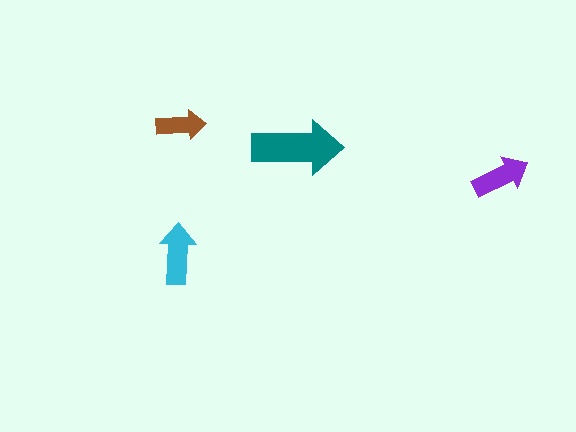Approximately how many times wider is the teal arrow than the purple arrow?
About 1.5 times wider.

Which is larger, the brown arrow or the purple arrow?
The purple one.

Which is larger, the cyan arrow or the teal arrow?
The teal one.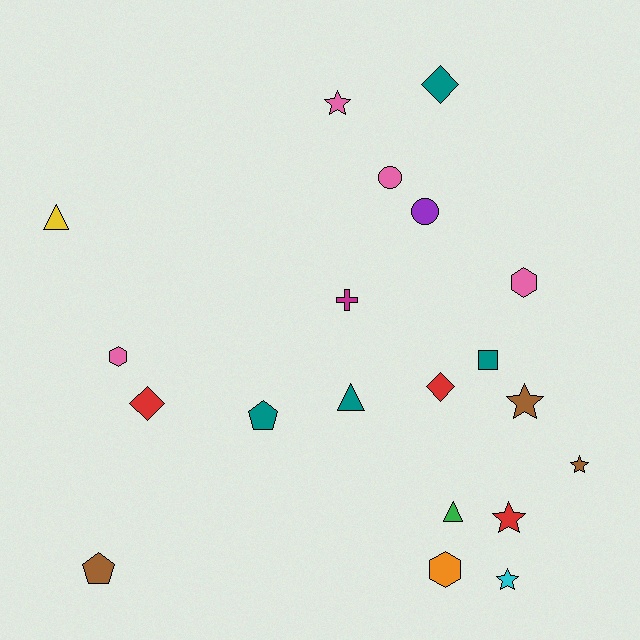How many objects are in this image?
There are 20 objects.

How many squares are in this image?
There is 1 square.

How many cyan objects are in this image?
There is 1 cyan object.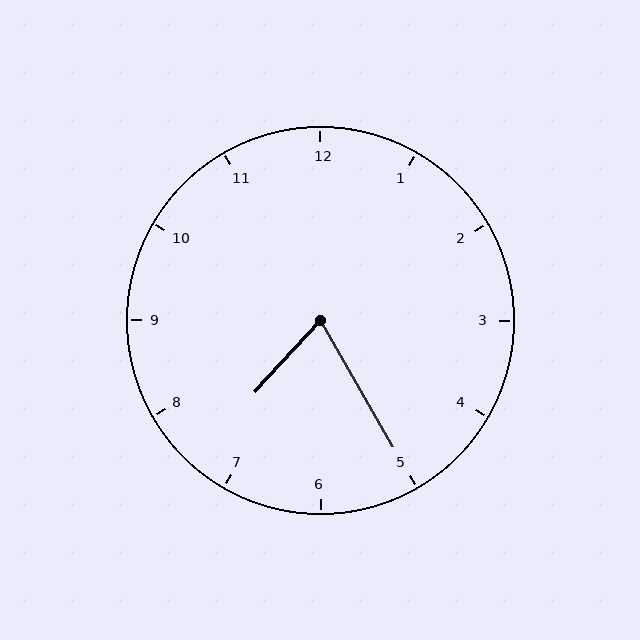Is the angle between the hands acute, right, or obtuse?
It is acute.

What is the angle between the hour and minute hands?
Approximately 72 degrees.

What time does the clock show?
7:25.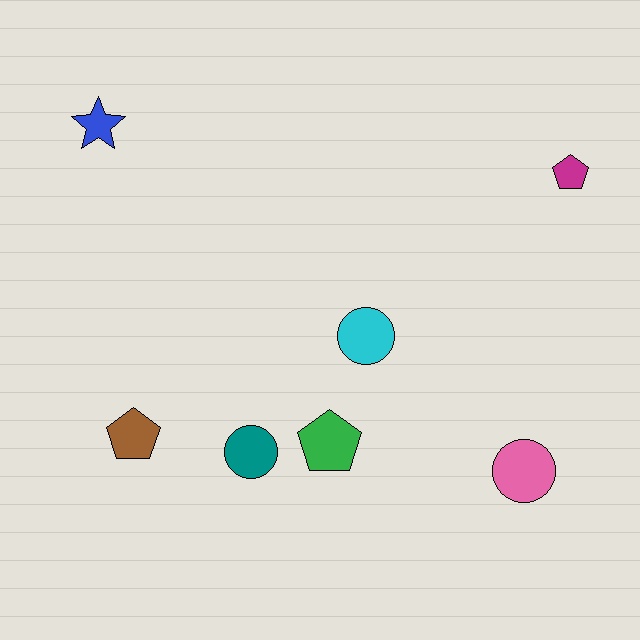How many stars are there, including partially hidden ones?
There is 1 star.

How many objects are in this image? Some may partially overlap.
There are 7 objects.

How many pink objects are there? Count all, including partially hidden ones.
There is 1 pink object.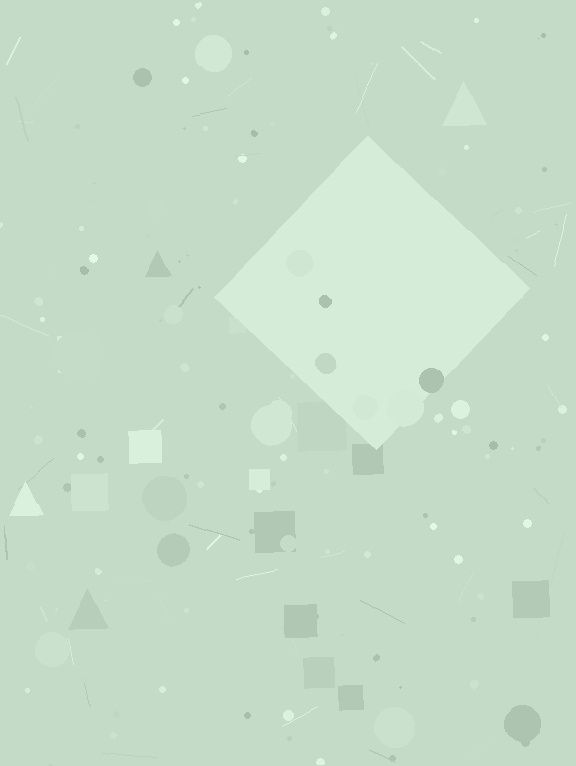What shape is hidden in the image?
A diamond is hidden in the image.